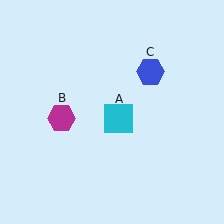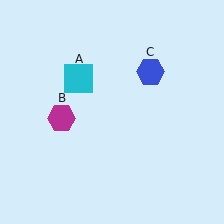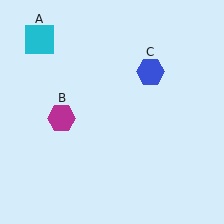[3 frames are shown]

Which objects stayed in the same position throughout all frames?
Magenta hexagon (object B) and blue hexagon (object C) remained stationary.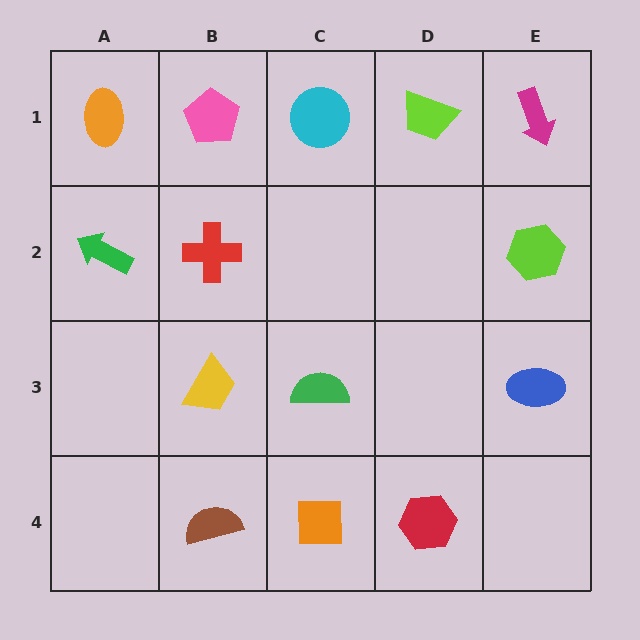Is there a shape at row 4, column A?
No, that cell is empty.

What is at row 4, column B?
A brown semicircle.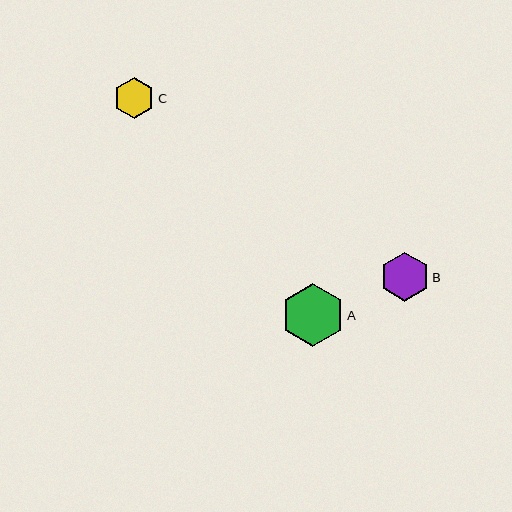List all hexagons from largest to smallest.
From largest to smallest: A, B, C.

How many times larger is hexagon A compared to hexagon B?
Hexagon A is approximately 1.3 times the size of hexagon B.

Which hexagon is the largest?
Hexagon A is the largest with a size of approximately 63 pixels.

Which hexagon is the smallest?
Hexagon C is the smallest with a size of approximately 41 pixels.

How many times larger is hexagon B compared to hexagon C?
Hexagon B is approximately 1.2 times the size of hexagon C.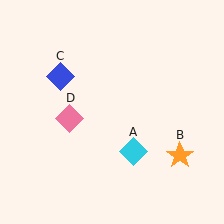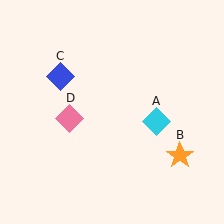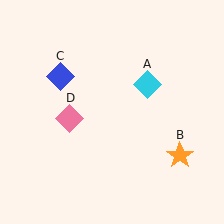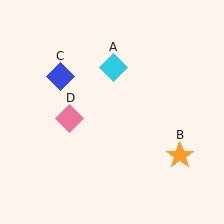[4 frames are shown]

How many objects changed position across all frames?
1 object changed position: cyan diamond (object A).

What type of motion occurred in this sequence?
The cyan diamond (object A) rotated counterclockwise around the center of the scene.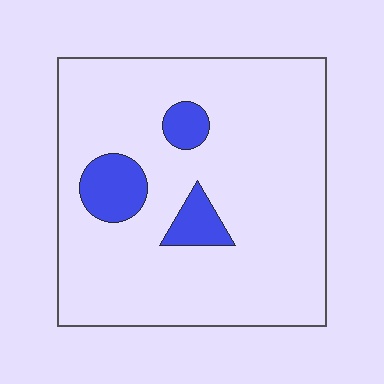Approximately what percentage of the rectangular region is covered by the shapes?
Approximately 10%.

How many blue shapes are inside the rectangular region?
3.